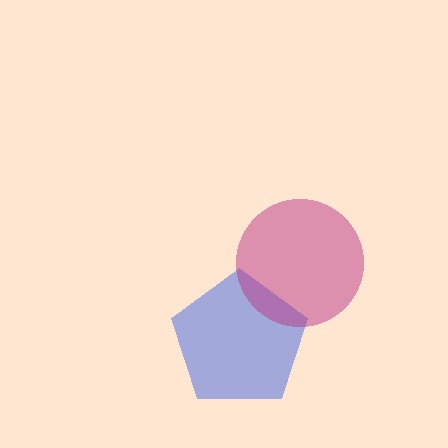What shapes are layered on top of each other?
The layered shapes are: a blue pentagon, a magenta circle.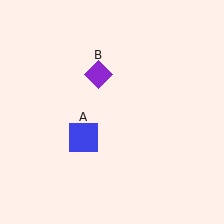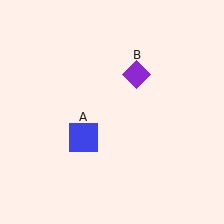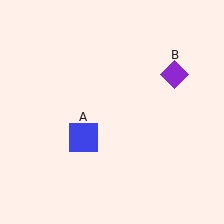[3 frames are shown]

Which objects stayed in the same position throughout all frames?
Blue square (object A) remained stationary.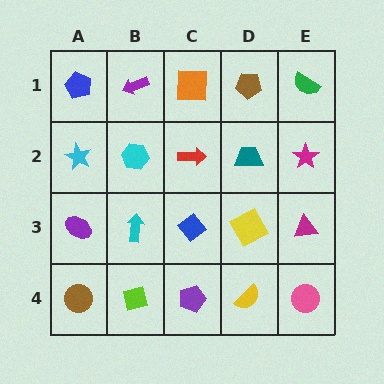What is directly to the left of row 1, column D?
An orange square.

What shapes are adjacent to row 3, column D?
A teal trapezoid (row 2, column D), a yellow semicircle (row 4, column D), a blue diamond (row 3, column C), a magenta triangle (row 3, column E).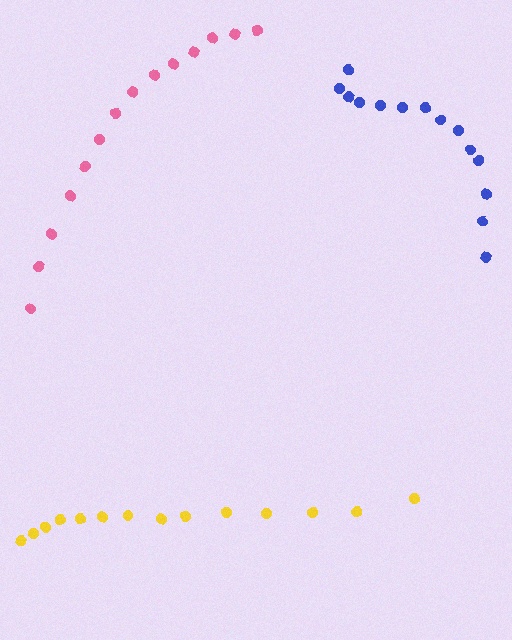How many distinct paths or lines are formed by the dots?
There are 3 distinct paths.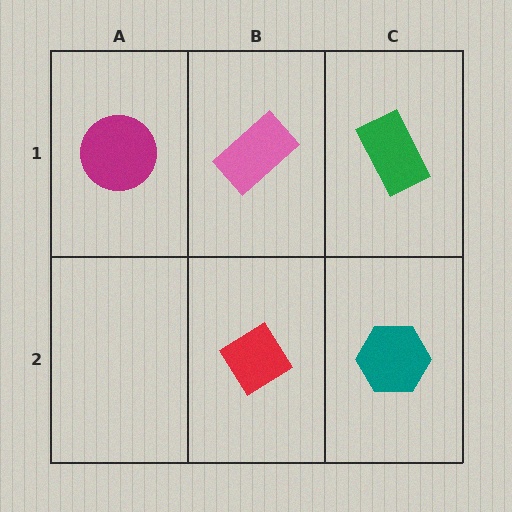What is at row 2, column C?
A teal hexagon.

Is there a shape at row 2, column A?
No, that cell is empty.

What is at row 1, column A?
A magenta circle.